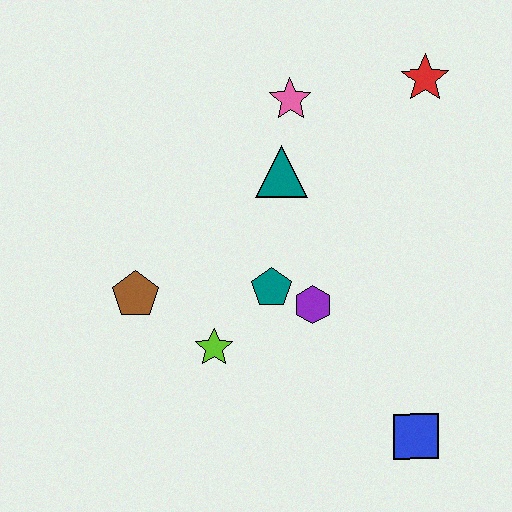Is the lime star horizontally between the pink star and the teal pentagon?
No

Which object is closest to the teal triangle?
The pink star is closest to the teal triangle.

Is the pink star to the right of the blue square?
No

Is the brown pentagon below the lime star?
No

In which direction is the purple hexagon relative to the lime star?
The purple hexagon is to the right of the lime star.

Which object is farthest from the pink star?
The blue square is farthest from the pink star.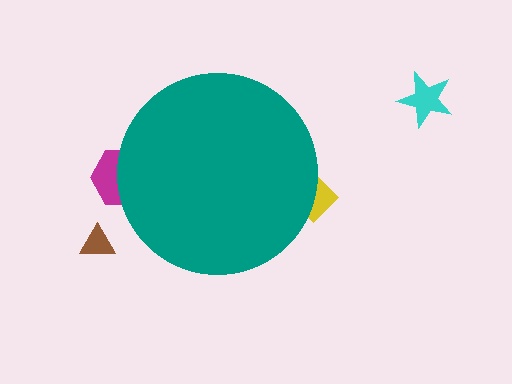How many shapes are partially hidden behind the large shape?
2 shapes are partially hidden.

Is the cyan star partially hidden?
No, the cyan star is fully visible.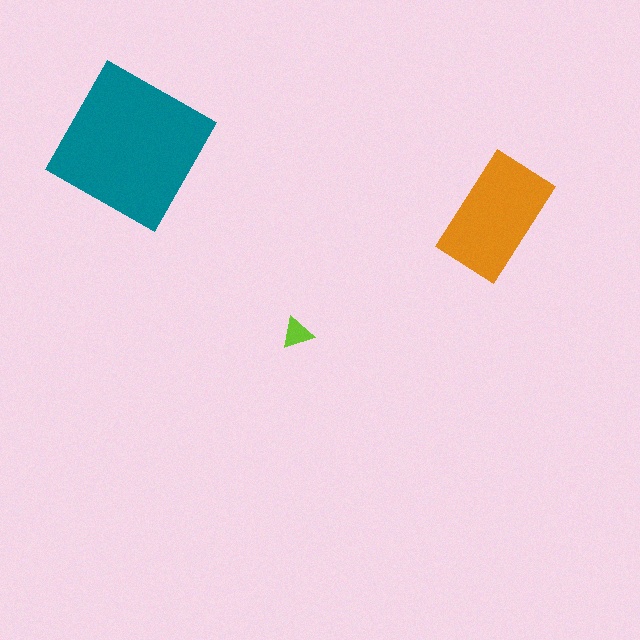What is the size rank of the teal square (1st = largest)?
1st.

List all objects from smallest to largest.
The lime triangle, the orange rectangle, the teal square.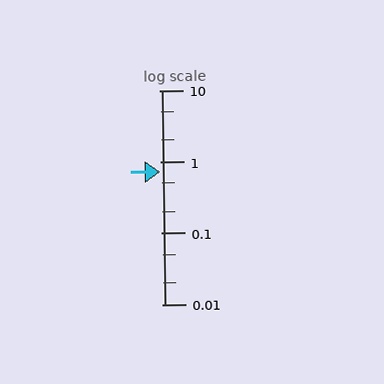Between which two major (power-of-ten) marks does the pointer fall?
The pointer is between 0.1 and 1.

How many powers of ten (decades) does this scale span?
The scale spans 3 decades, from 0.01 to 10.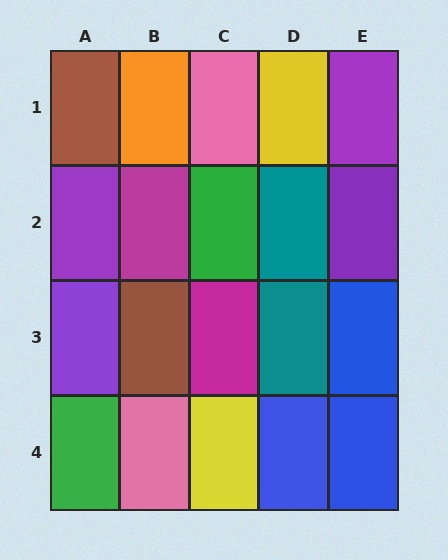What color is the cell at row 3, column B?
Brown.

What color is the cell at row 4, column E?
Blue.